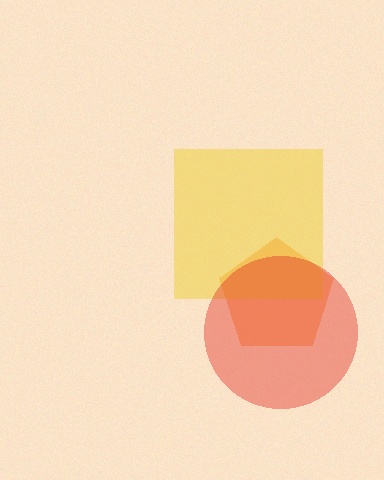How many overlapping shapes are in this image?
There are 3 overlapping shapes in the image.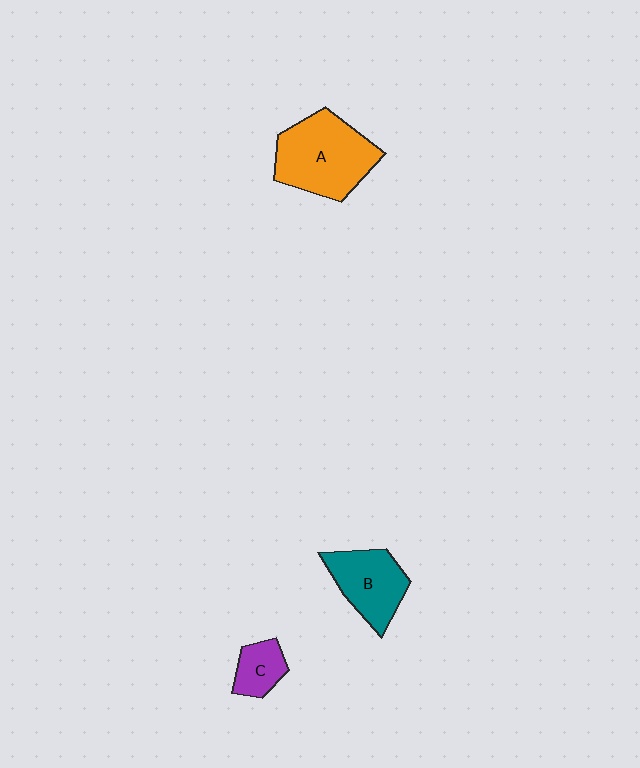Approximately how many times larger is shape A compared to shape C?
Approximately 2.8 times.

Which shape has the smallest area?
Shape C (purple).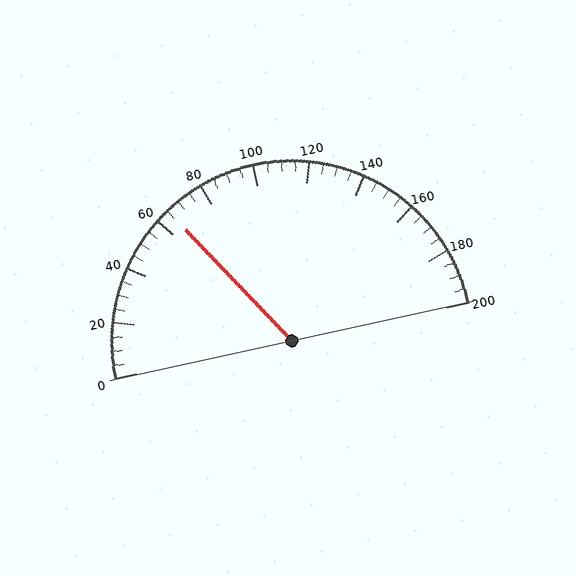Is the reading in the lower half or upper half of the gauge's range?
The reading is in the lower half of the range (0 to 200).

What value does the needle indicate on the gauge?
The needle indicates approximately 65.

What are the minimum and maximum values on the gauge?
The gauge ranges from 0 to 200.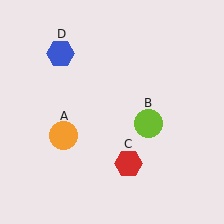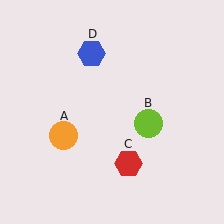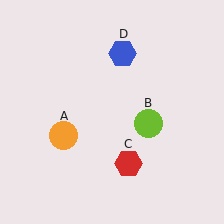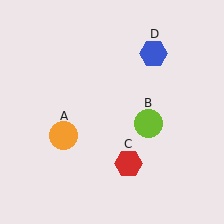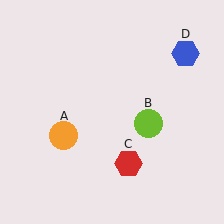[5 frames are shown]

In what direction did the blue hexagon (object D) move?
The blue hexagon (object D) moved right.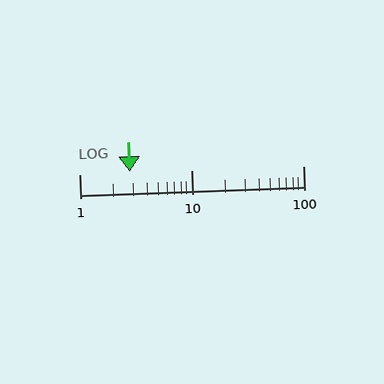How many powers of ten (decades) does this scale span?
The scale spans 2 decades, from 1 to 100.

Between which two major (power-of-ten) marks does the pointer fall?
The pointer is between 1 and 10.